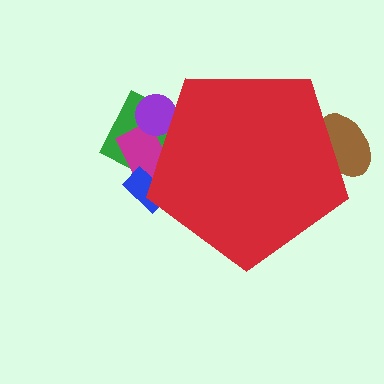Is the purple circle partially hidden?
Yes, the purple circle is partially hidden behind the red pentagon.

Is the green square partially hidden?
Yes, the green square is partially hidden behind the red pentagon.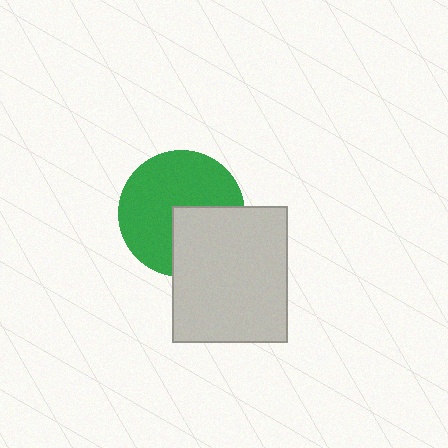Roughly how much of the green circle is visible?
Most of it is visible (roughly 65%).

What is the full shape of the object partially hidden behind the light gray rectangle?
The partially hidden object is a green circle.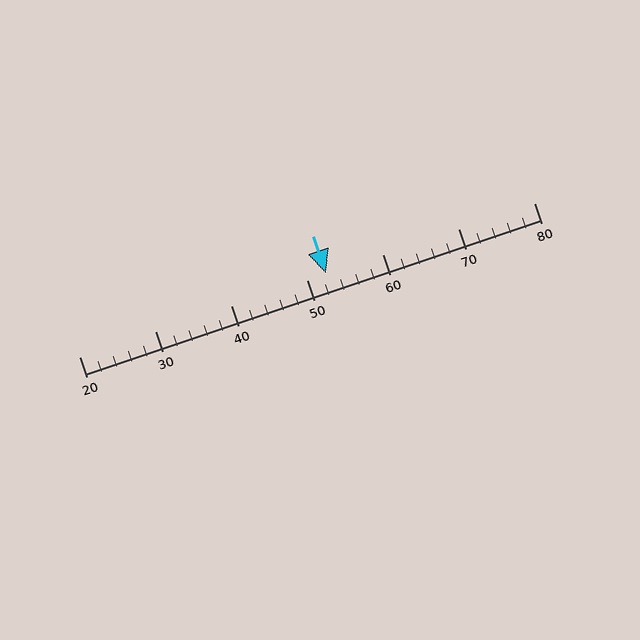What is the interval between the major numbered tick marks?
The major tick marks are spaced 10 units apart.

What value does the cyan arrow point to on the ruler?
The cyan arrow points to approximately 53.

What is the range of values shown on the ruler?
The ruler shows values from 20 to 80.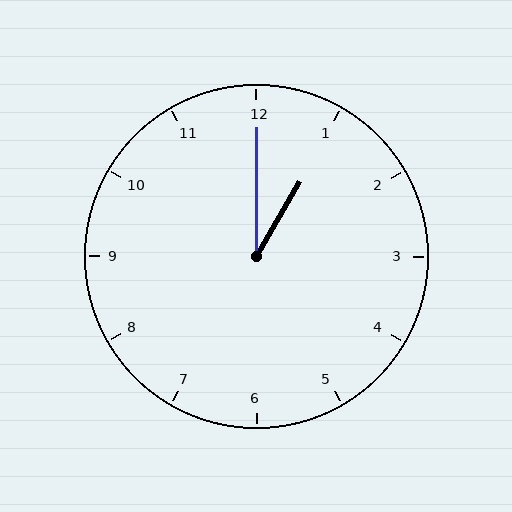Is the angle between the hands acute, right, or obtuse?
It is acute.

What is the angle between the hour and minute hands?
Approximately 30 degrees.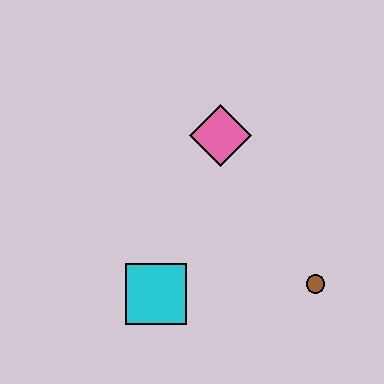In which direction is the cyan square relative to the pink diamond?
The cyan square is below the pink diamond.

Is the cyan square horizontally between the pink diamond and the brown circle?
No